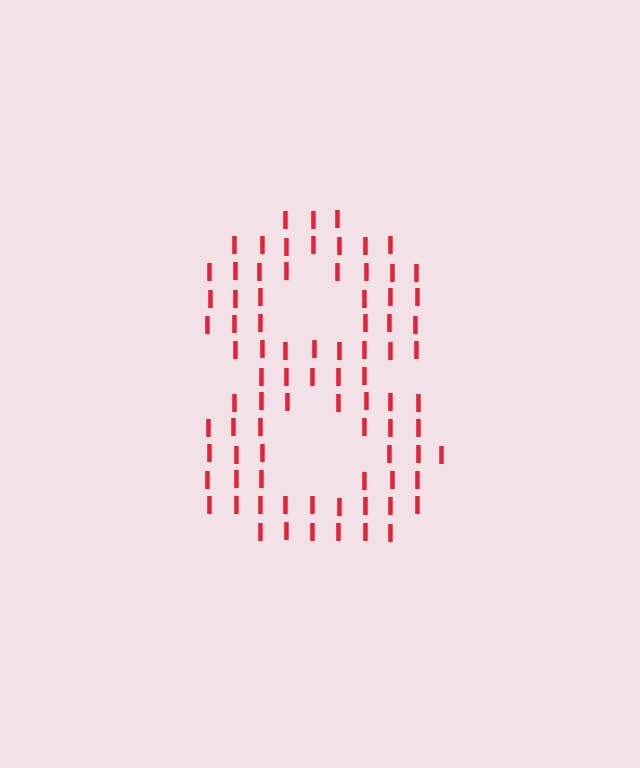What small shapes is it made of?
It is made of small letter I's.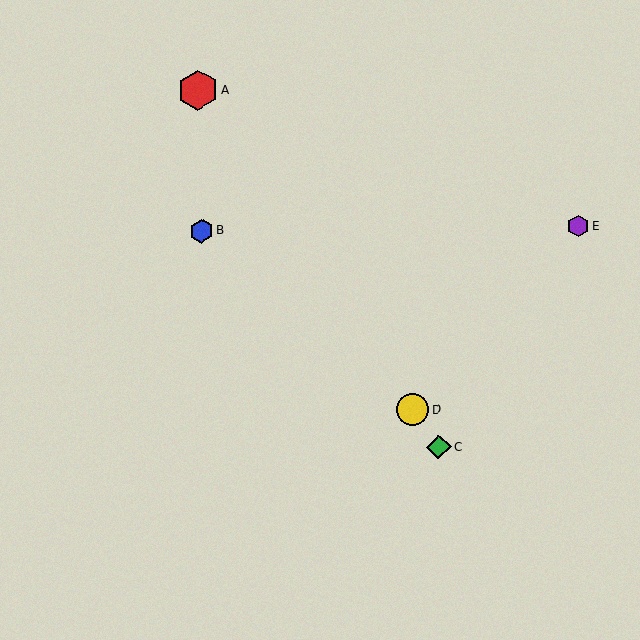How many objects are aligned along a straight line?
3 objects (A, C, D) are aligned along a straight line.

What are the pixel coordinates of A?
Object A is at (198, 90).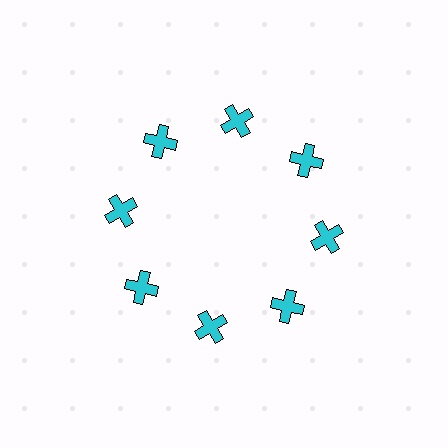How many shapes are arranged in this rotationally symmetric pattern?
There are 8 shapes, arranged in 8 groups of 1.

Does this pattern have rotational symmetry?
Yes, this pattern has 8-fold rotational symmetry. It looks the same after rotating 45 degrees around the center.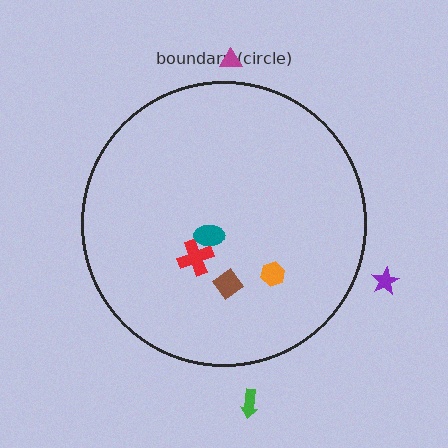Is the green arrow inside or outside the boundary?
Outside.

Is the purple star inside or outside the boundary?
Outside.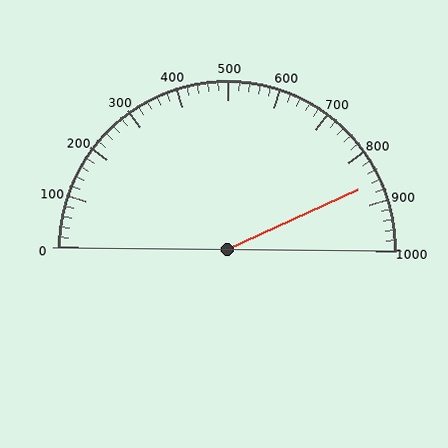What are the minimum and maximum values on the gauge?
The gauge ranges from 0 to 1000.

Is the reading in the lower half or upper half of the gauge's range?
The reading is in the upper half of the range (0 to 1000).